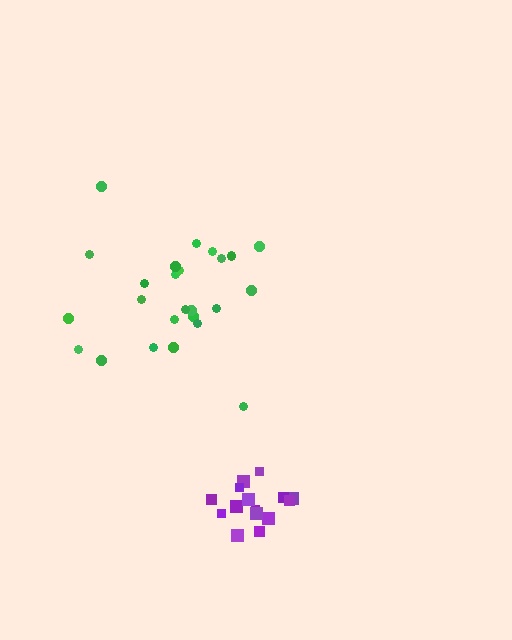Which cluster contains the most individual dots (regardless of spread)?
Green (26).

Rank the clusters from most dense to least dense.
purple, green.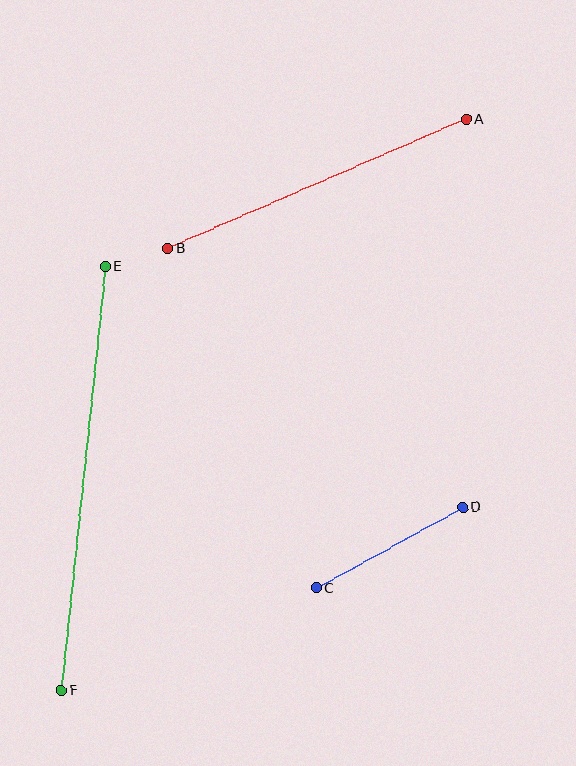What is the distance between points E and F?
The distance is approximately 426 pixels.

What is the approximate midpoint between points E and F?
The midpoint is at approximately (83, 478) pixels.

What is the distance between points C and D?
The distance is approximately 167 pixels.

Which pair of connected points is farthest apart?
Points E and F are farthest apart.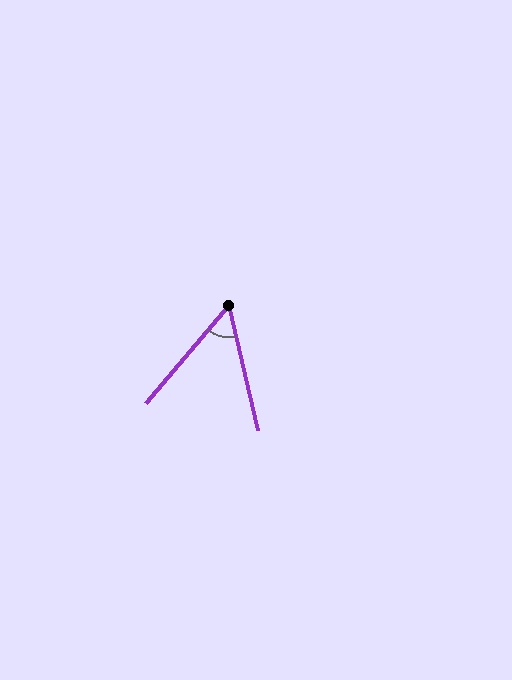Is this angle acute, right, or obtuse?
It is acute.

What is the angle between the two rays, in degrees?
Approximately 53 degrees.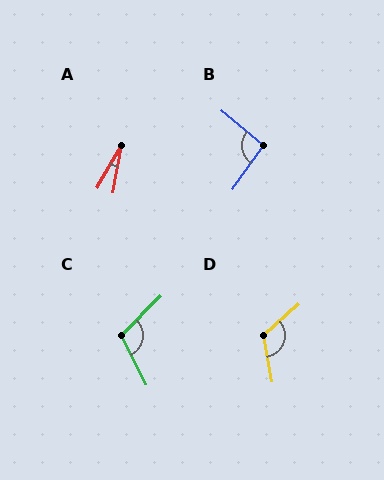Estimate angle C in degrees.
Approximately 109 degrees.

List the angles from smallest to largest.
A (19°), B (95°), C (109°), D (122°).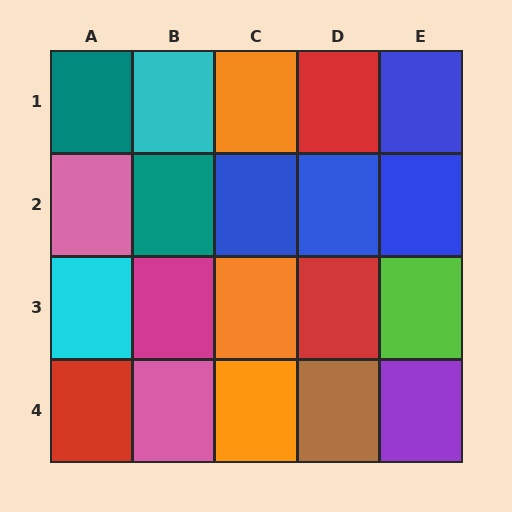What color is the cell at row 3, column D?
Red.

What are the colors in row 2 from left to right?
Pink, teal, blue, blue, blue.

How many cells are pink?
2 cells are pink.